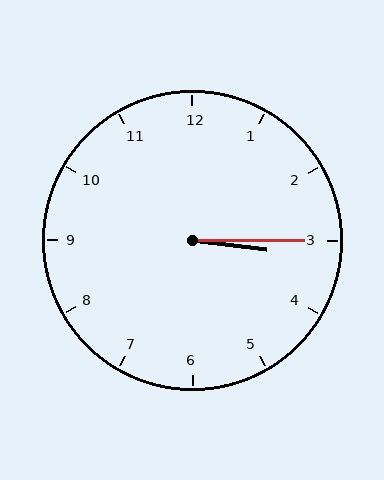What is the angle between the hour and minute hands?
Approximately 8 degrees.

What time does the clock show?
3:15.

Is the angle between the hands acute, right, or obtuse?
It is acute.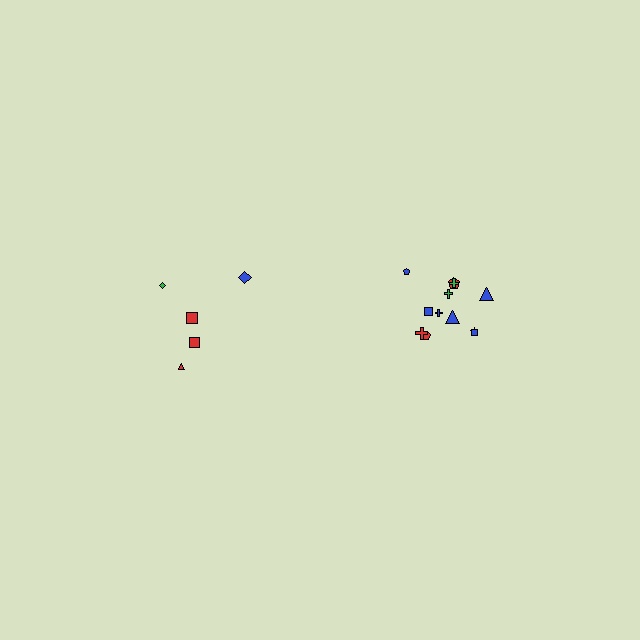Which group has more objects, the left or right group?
The right group.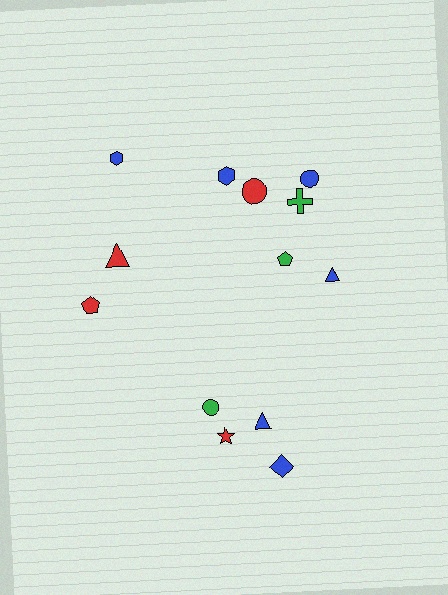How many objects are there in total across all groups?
There are 13 objects.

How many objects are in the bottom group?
There are 4 objects.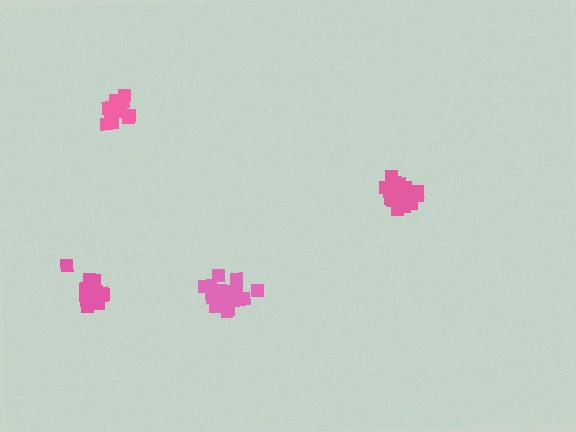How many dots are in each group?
Group 1: 18 dots, Group 2: 16 dots, Group 3: 17 dots, Group 4: 18 dots (69 total).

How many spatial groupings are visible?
There are 4 spatial groupings.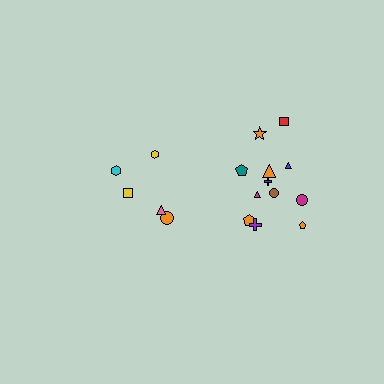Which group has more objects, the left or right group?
The right group.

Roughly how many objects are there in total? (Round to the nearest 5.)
Roughly 15 objects in total.